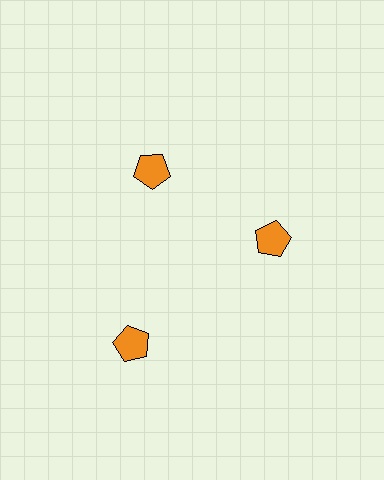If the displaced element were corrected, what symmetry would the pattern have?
It would have 3-fold rotational symmetry — the pattern would map onto itself every 120 degrees.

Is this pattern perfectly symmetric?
No. The 3 orange pentagons are arranged in a ring, but one element near the 7 o'clock position is pushed outward from the center, breaking the 3-fold rotational symmetry.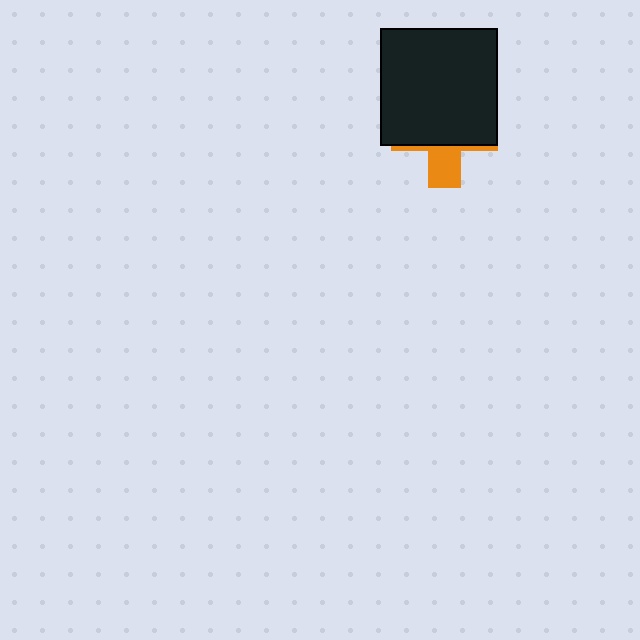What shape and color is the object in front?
The object in front is a black square.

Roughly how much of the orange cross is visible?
A small part of it is visible (roughly 30%).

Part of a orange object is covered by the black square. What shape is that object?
It is a cross.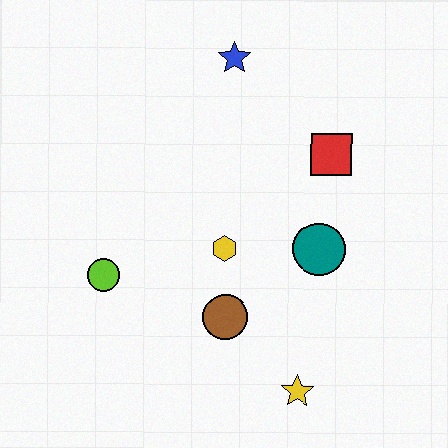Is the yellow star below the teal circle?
Yes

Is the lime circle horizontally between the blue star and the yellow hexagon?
No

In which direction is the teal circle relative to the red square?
The teal circle is below the red square.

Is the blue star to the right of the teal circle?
No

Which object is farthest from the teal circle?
The lime circle is farthest from the teal circle.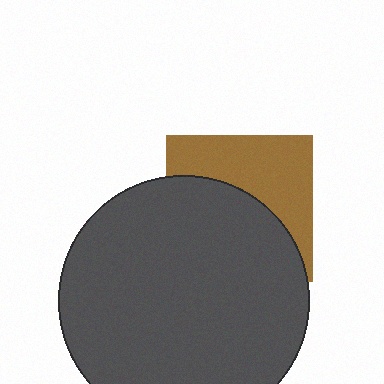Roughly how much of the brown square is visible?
A small part of it is visible (roughly 45%).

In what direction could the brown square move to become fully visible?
The brown square could move up. That would shift it out from behind the dark gray circle entirely.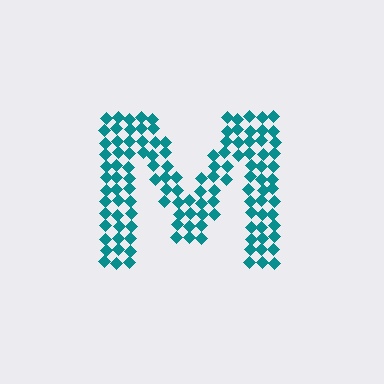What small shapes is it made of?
It is made of small diamonds.